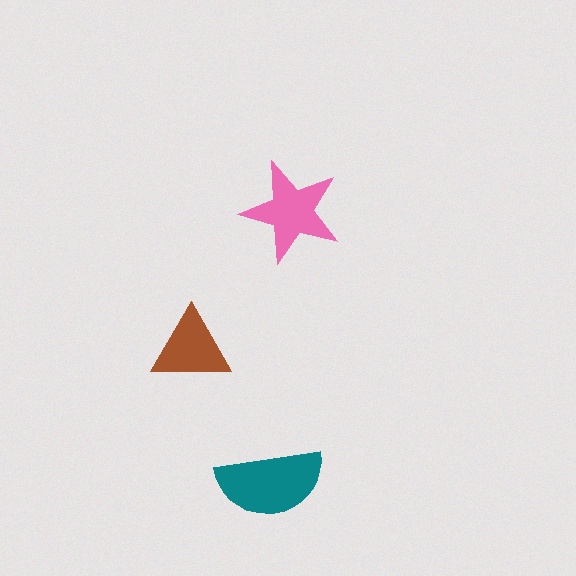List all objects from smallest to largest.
The brown triangle, the pink star, the teal semicircle.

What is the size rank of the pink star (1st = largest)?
2nd.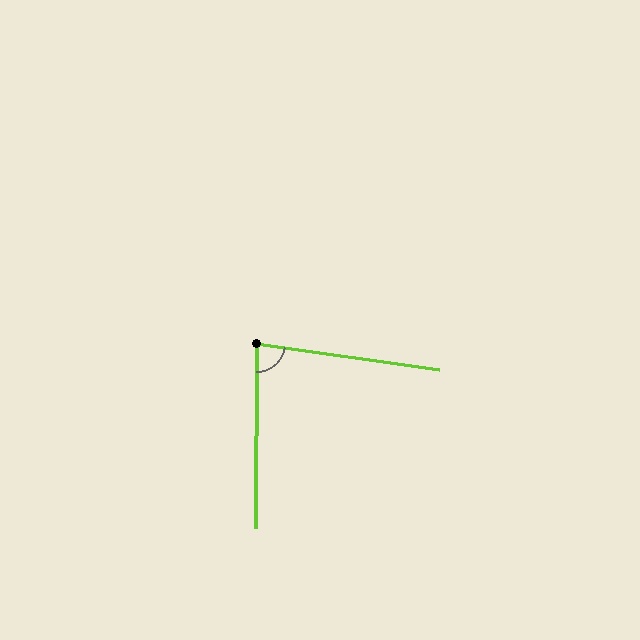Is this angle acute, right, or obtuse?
It is acute.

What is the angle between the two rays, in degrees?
Approximately 82 degrees.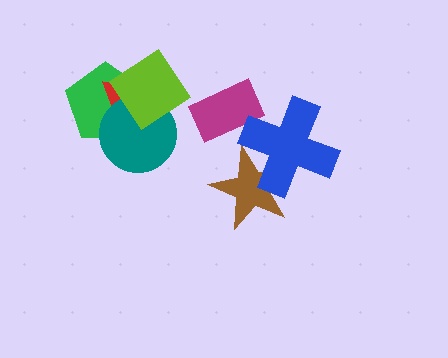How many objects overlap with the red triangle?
3 objects overlap with the red triangle.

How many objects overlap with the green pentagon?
3 objects overlap with the green pentagon.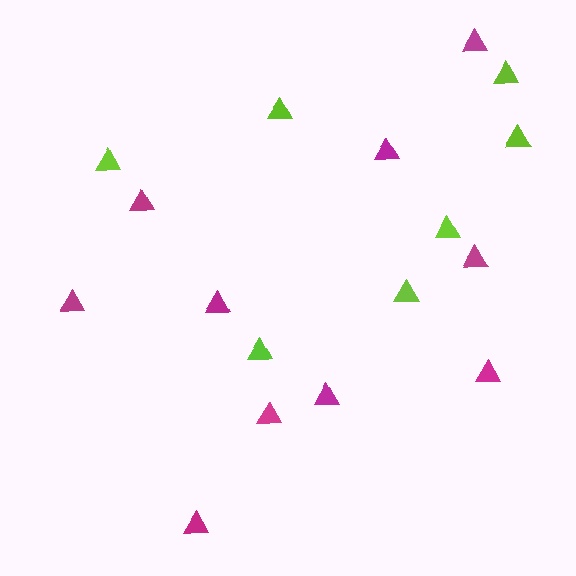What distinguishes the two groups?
There are 2 groups: one group of magenta triangles (10) and one group of lime triangles (7).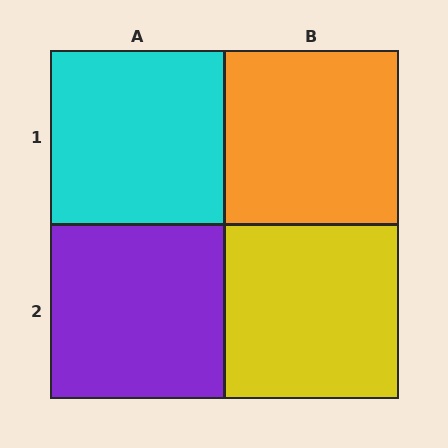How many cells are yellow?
1 cell is yellow.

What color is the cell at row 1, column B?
Orange.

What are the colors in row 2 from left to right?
Purple, yellow.